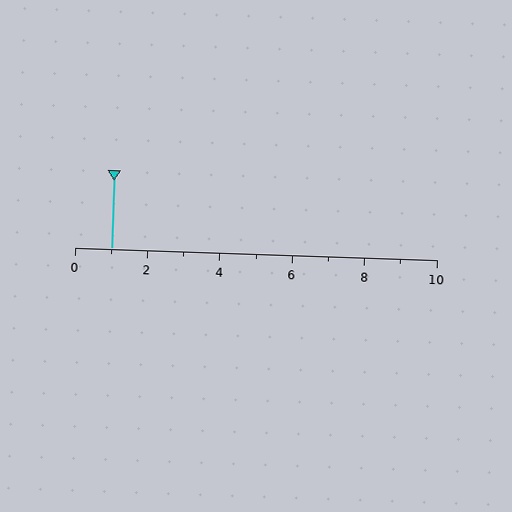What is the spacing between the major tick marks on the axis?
The major ticks are spaced 2 apart.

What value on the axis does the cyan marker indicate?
The marker indicates approximately 1.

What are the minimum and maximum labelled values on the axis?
The axis runs from 0 to 10.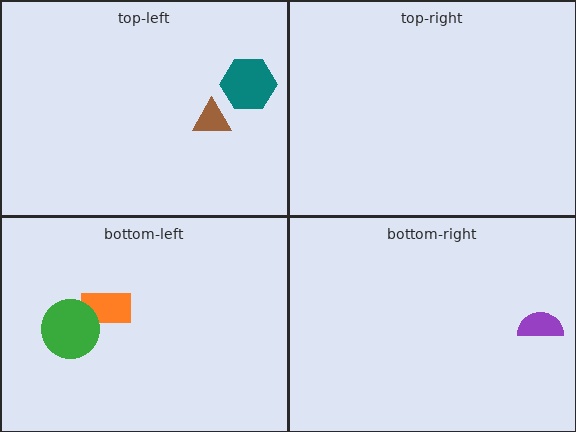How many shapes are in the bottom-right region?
1.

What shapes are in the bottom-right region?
The purple semicircle.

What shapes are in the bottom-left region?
The orange rectangle, the green circle.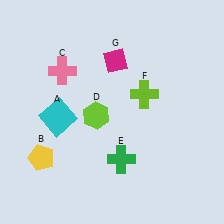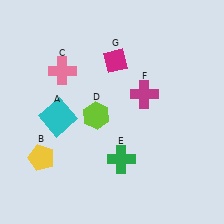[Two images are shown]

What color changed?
The cross (F) changed from lime in Image 1 to magenta in Image 2.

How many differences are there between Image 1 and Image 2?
There is 1 difference between the two images.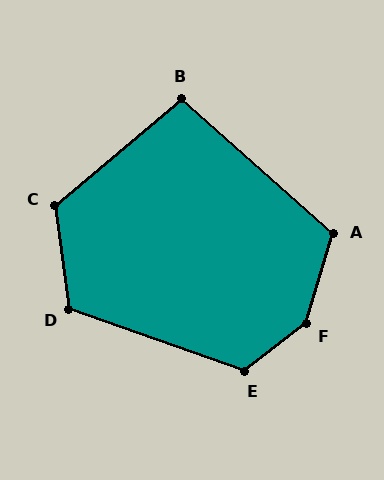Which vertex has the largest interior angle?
F, at approximately 145 degrees.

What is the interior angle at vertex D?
Approximately 117 degrees (obtuse).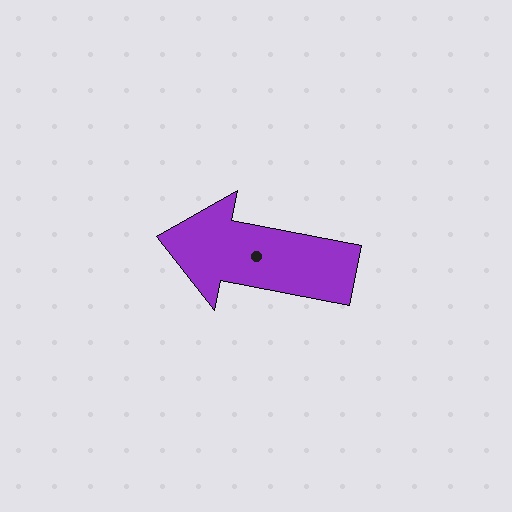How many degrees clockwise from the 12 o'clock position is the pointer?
Approximately 281 degrees.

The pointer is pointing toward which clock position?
Roughly 9 o'clock.